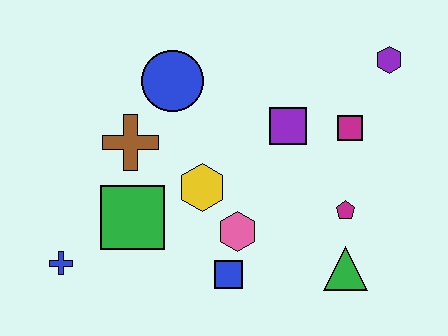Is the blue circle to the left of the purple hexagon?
Yes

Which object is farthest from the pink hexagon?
The purple hexagon is farthest from the pink hexagon.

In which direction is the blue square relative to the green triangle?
The blue square is to the left of the green triangle.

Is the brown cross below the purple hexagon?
Yes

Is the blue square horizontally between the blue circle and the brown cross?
No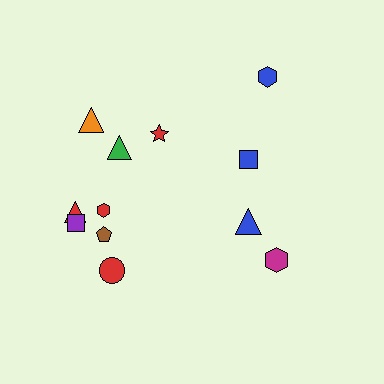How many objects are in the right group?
There are 4 objects.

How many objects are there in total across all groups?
There are 12 objects.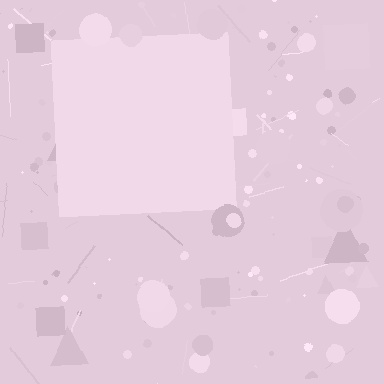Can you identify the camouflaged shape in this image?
The camouflaged shape is a square.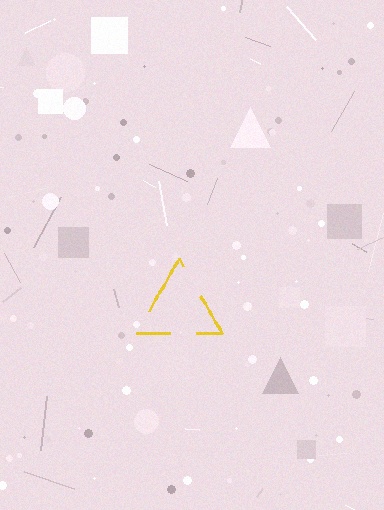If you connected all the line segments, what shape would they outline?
They would outline a triangle.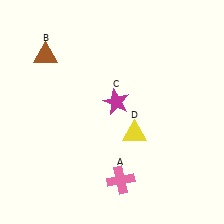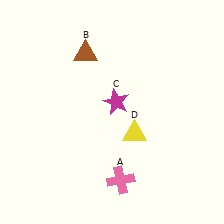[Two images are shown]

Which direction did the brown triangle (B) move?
The brown triangle (B) moved right.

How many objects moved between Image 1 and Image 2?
1 object moved between the two images.